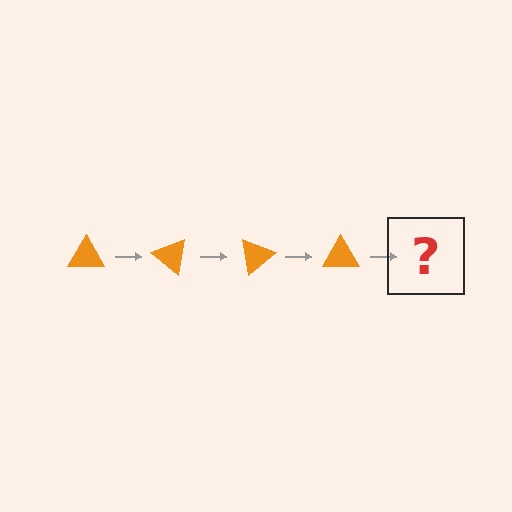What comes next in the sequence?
The next element should be an orange triangle rotated 160 degrees.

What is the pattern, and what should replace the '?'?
The pattern is that the triangle rotates 40 degrees each step. The '?' should be an orange triangle rotated 160 degrees.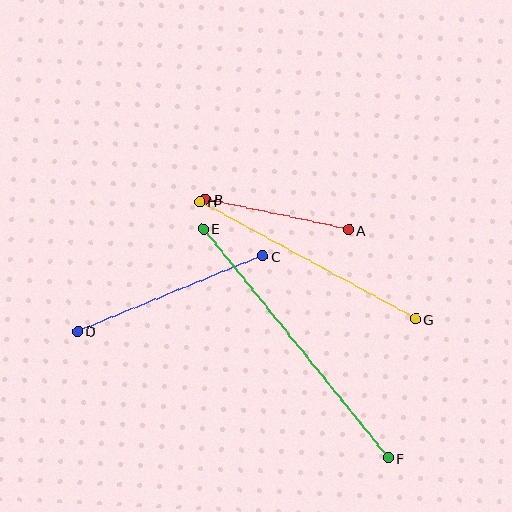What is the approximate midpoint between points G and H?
The midpoint is at approximately (308, 260) pixels.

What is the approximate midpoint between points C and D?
The midpoint is at approximately (170, 294) pixels.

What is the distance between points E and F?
The distance is approximately 295 pixels.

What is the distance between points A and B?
The distance is approximately 147 pixels.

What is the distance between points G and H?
The distance is approximately 246 pixels.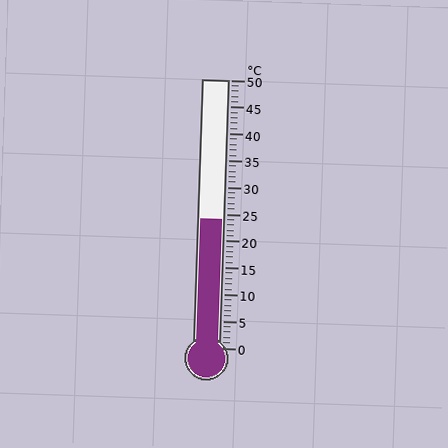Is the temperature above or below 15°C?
The temperature is above 15°C.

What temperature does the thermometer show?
The thermometer shows approximately 24°C.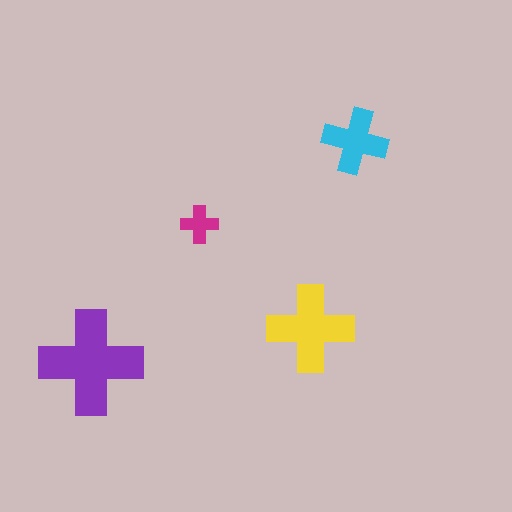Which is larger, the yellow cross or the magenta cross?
The yellow one.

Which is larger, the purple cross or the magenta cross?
The purple one.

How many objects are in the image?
There are 4 objects in the image.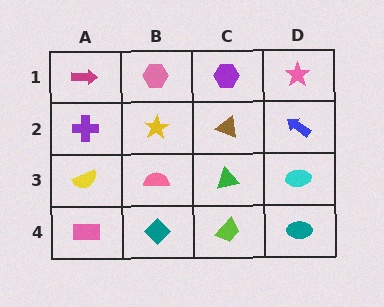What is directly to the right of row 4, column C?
A teal ellipse.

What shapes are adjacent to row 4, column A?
A yellow semicircle (row 3, column A), a teal diamond (row 4, column B).